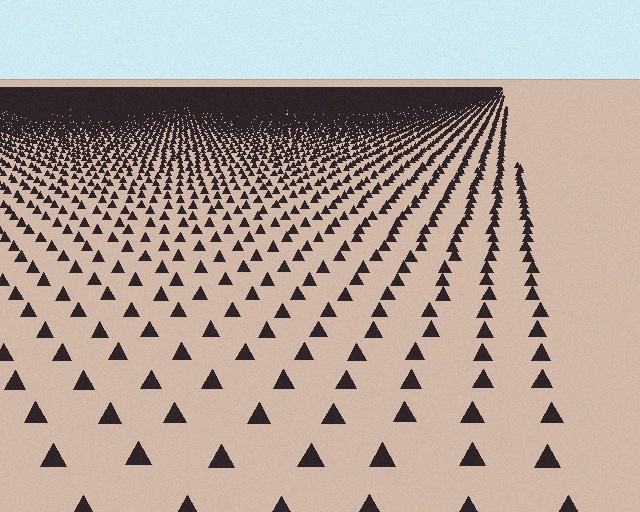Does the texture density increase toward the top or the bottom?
Density increases toward the top.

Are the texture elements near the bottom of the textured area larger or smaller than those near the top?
Larger. Near the bottom, elements are closer to the viewer and appear at a bigger on-screen size.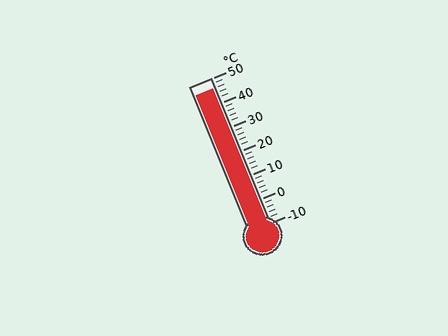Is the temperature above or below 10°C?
The temperature is above 10°C.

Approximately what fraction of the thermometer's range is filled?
The thermometer is filled to approximately 95% of its range.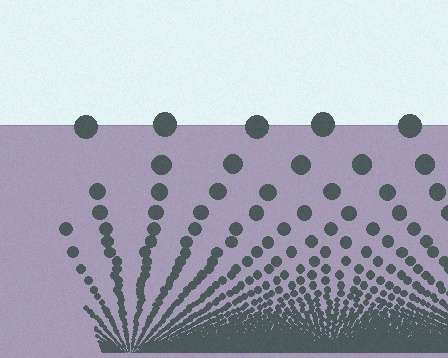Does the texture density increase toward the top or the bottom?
Density increases toward the bottom.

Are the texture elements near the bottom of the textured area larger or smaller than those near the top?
Smaller. The gradient is inverted — elements near the bottom are smaller and denser.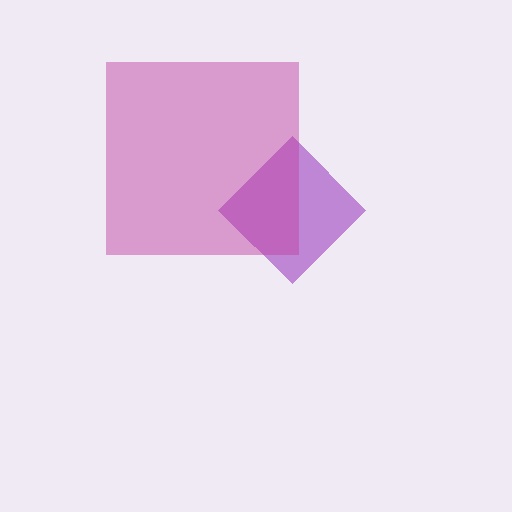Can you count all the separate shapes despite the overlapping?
Yes, there are 2 separate shapes.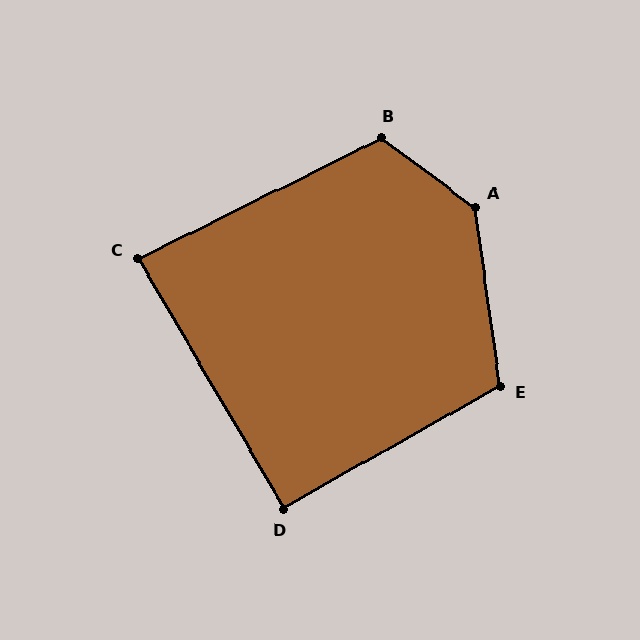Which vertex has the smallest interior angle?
C, at approximately 86 degrees.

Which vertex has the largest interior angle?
A, at approximately 134 degrees.